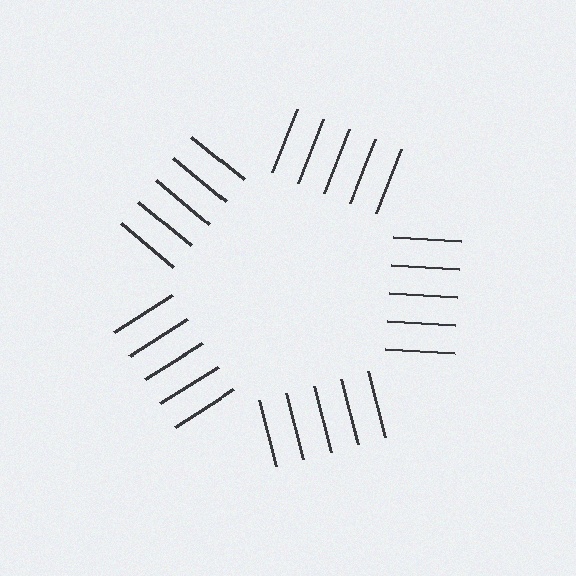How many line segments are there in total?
25 — 5 along each of the 5 edges.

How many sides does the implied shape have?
5 sides — the line-ends trace a pentagon.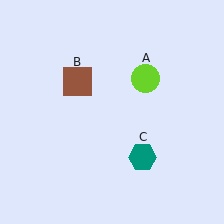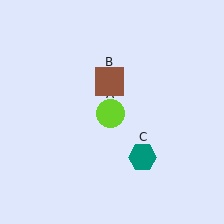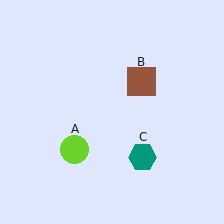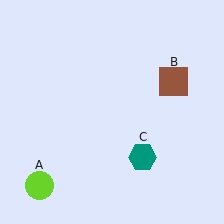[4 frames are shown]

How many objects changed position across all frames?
2 objects changed position: lime circle (object A), brown square (object B).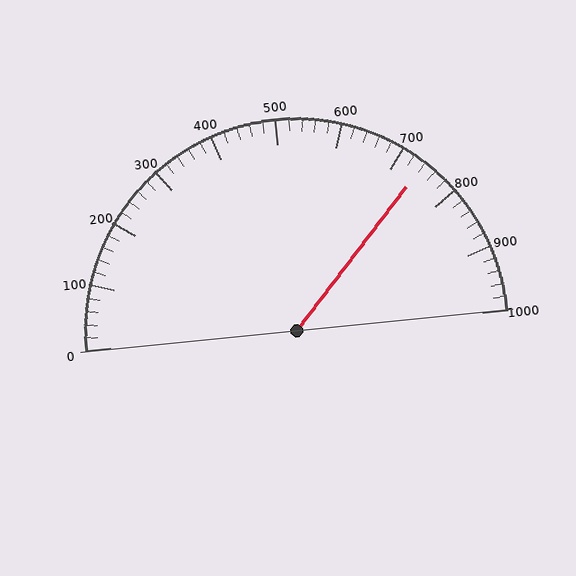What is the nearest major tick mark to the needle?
The nearest major tick mark is 700.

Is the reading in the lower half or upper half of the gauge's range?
The reading is in the upper half of the range (0 to 1000).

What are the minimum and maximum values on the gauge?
The gauge ranges from 0 to 1000.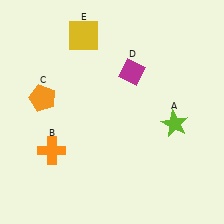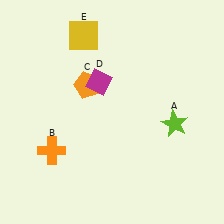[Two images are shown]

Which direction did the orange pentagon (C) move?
The orange pentagon (C) moved right.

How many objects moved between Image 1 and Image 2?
2 objects moved between the two images.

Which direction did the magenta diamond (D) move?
The magenta diamond (D) moved left.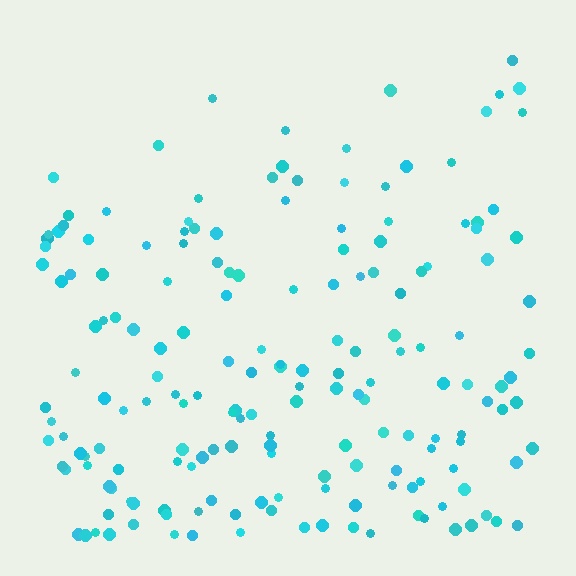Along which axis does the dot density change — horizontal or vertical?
Vertical.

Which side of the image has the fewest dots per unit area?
The top.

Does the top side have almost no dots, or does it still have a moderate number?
Still a moderate number, just noticeably fewer than the bottom.